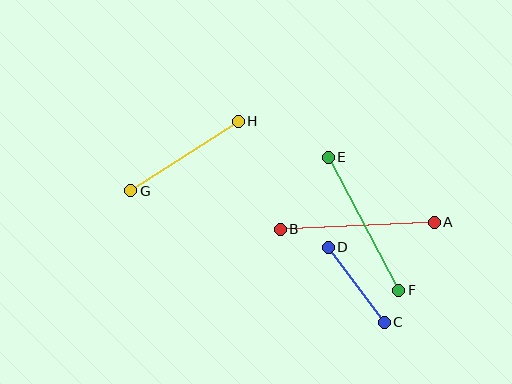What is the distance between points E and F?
The distance is approximately 151 pixels.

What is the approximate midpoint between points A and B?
The midpoint is at approximately (357, 226) pixels.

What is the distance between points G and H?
The distance is approximately 128 pixels.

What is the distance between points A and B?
The distance is approximately 154 pixels.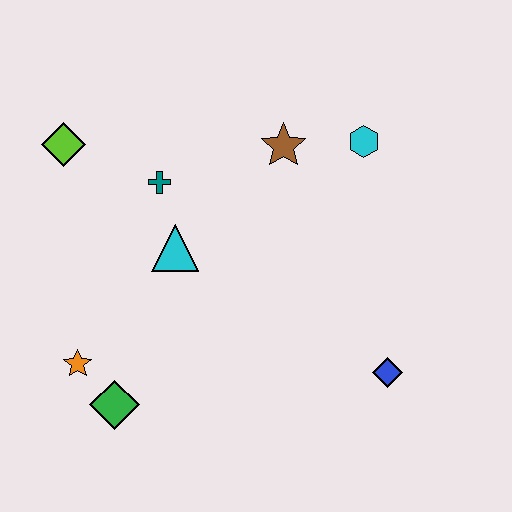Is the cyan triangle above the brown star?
No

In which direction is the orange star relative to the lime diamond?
The orange star is below the lime diamond.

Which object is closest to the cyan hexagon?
The brown star is closest to the cyan hexagon.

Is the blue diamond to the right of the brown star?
Yes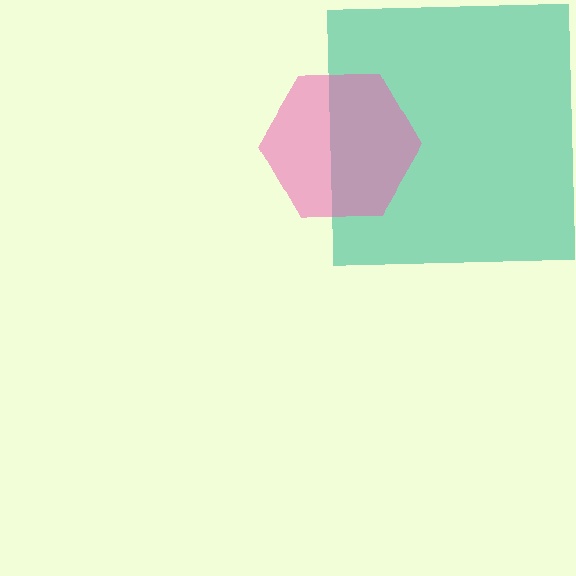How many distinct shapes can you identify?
There are 2 distinct shapes: a teal square, a pink hexagon.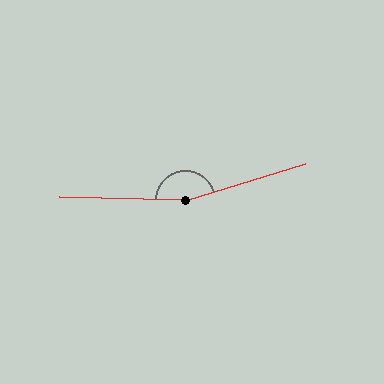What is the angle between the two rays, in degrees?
Approximately 161 degrees.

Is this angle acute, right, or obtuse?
It is obtuse.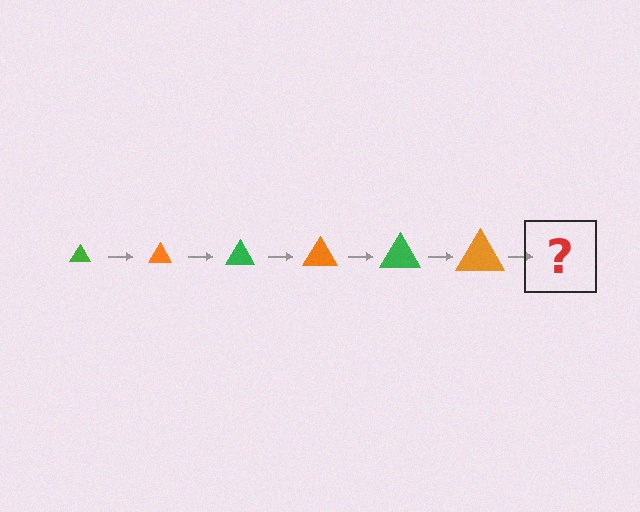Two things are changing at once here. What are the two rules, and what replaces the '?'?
The two rules are that the triangle grows larger each step and the color cycles through green and orange. The '?' should be a green triangle, larger than the previous one.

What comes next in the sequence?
The next element should be a green triangle, larger than the previous one.